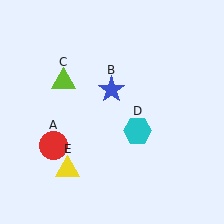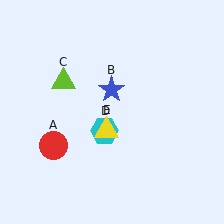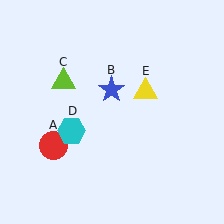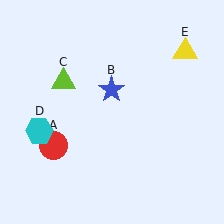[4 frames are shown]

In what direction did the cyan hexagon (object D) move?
The cyan hexagon (object D) moved left.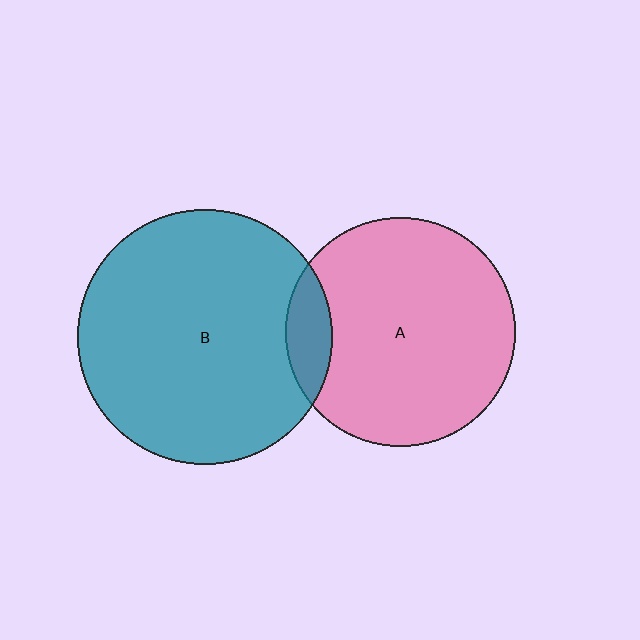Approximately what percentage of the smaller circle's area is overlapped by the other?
Approximately 10%.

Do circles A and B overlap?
Yes.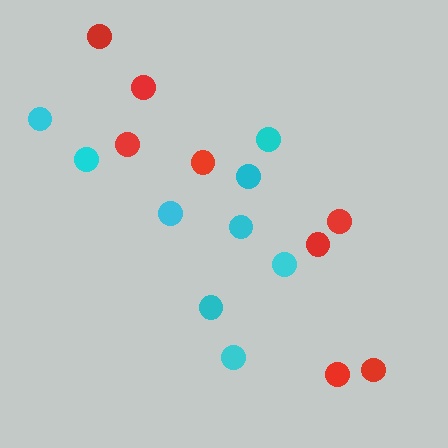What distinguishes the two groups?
There are 2 groups: one group of cyan circles (9) and one group of red circles (8).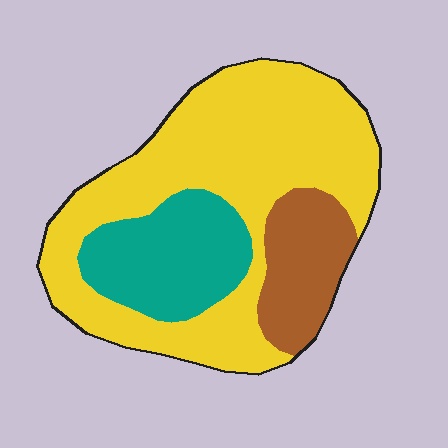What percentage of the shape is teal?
Teal covers around 20% of the shape.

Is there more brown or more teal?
Teal.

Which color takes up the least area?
Brown, at roughly 15%.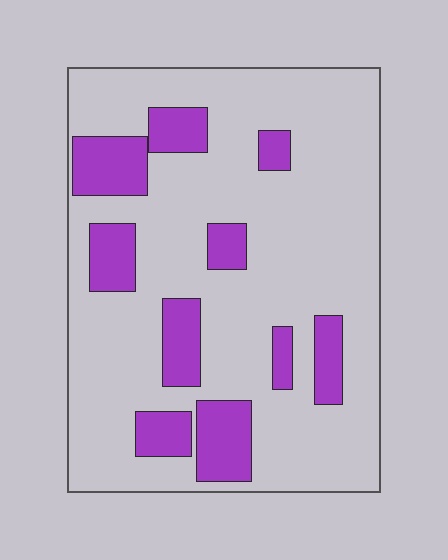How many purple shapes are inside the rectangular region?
10.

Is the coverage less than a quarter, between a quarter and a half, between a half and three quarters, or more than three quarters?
Less than a quarter.